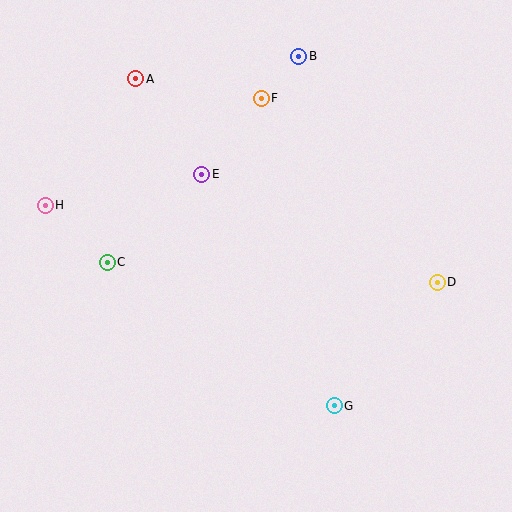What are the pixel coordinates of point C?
Point C is at (107, 262).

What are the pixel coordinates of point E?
Point E is at (202, 174).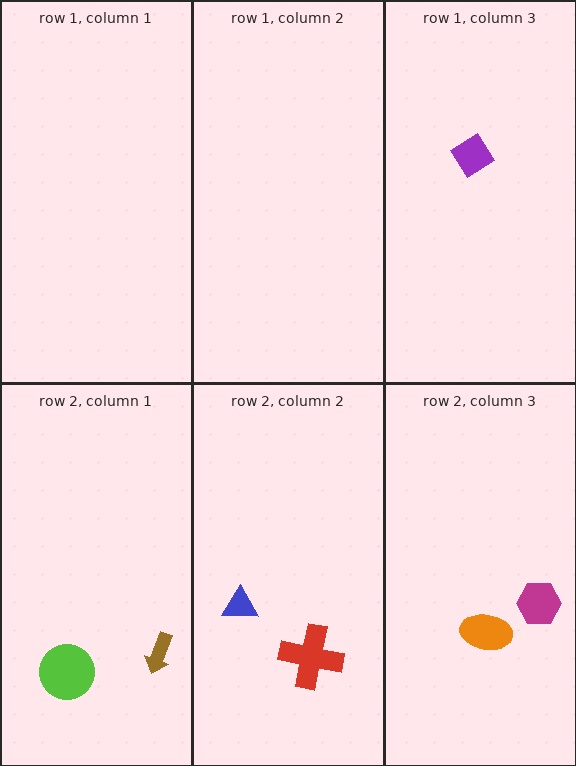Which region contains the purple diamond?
The row 1, column 3 region.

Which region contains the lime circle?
The row 2, column 1 region.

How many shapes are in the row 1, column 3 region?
1.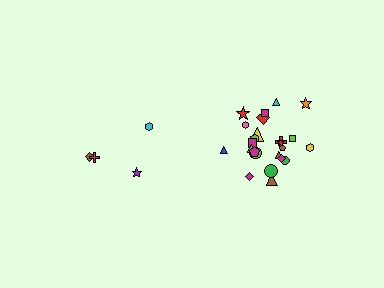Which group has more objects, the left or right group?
The right group.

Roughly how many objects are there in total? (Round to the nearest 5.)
Roughly 30 objects in total.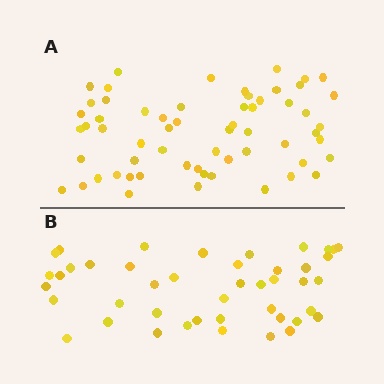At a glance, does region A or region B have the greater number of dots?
Region A (the top region) has more dots.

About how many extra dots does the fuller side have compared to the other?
Region A has approximately 15 more dots than region B.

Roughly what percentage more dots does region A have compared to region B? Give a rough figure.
About 35% more.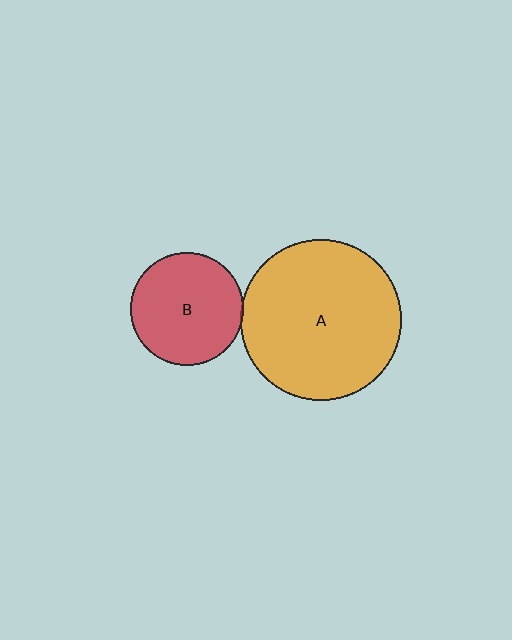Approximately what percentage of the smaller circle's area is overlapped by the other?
Approximately 5%.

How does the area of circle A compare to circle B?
Approximately 2.0 times.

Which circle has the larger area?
Circle A (orange).